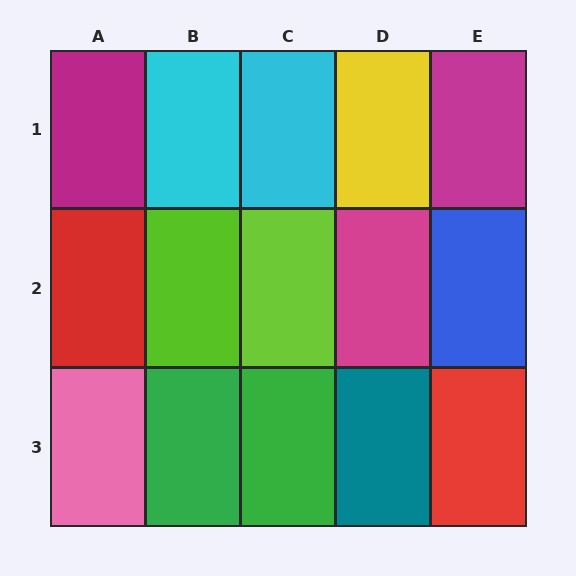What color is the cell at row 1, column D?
Yellow.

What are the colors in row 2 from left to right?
Red, lime, lime, magenta, blue.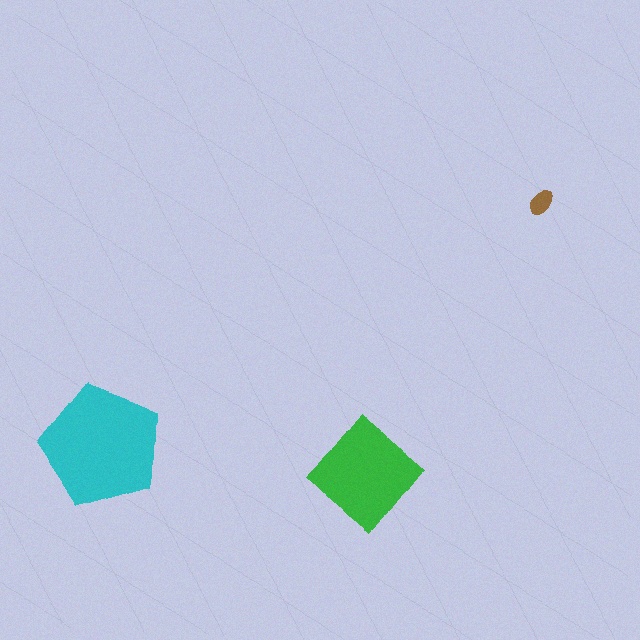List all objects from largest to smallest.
The cyan pentagon, the green diamond, the brown ellipse.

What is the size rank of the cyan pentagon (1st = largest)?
1st.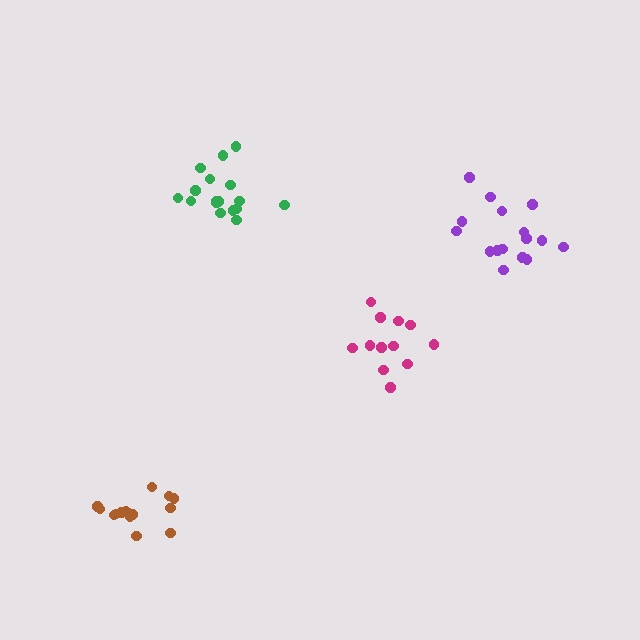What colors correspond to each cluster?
The clusters are colored: purple, brown, magenta, green.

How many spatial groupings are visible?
There are 4 spatial groupings.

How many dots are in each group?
Group 1: 16 dots, Group 2: 15 dots, Group 3: 12 dots, Group 4: 17 dots (60 total).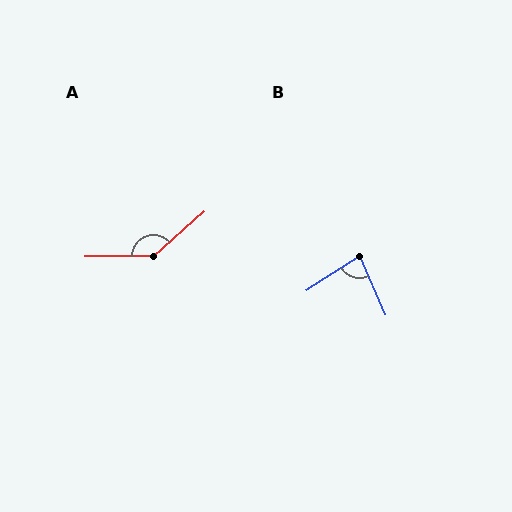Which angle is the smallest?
B, at approximately 82 degrees.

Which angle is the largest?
A, at approximately 139 degrees.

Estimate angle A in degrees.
Approximately 139 degrees.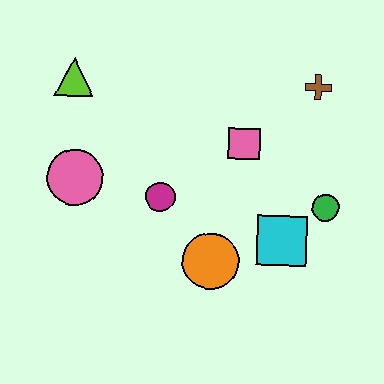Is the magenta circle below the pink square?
Yes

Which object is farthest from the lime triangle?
The green circle is farthest from the lime triangle.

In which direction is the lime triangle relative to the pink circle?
The lime triangle is above the pink circle.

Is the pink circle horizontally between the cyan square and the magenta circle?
No